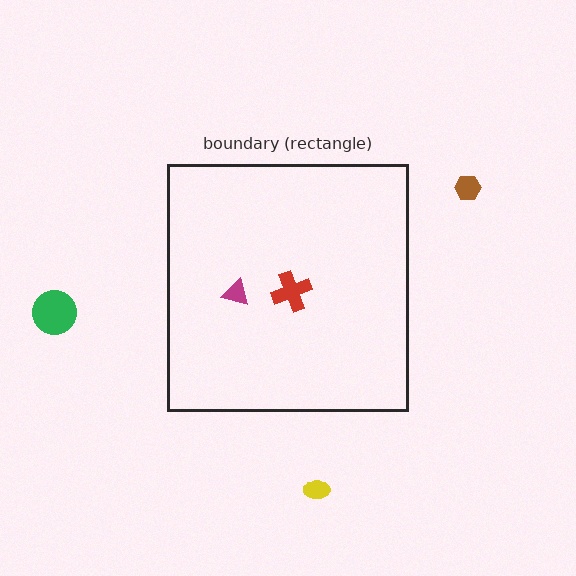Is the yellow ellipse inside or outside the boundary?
Outside.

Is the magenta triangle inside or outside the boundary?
Inside.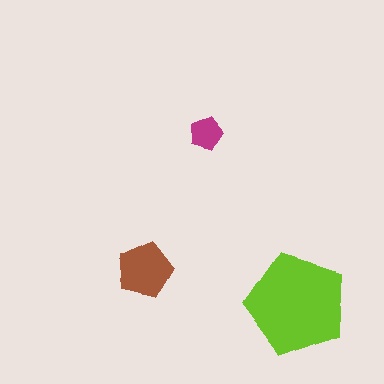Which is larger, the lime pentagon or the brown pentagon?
The lime one.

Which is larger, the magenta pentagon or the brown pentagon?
The brown one.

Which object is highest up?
The magenta pentagon is topmost.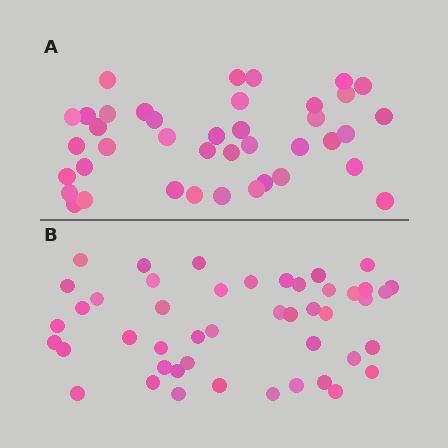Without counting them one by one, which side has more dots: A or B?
Region B (the bottom region) has more dots.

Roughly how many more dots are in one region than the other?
Region B has about 6 more dots than region A.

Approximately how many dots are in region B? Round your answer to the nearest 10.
About 50 dots. (The exact count is 46, which rounds to 50.)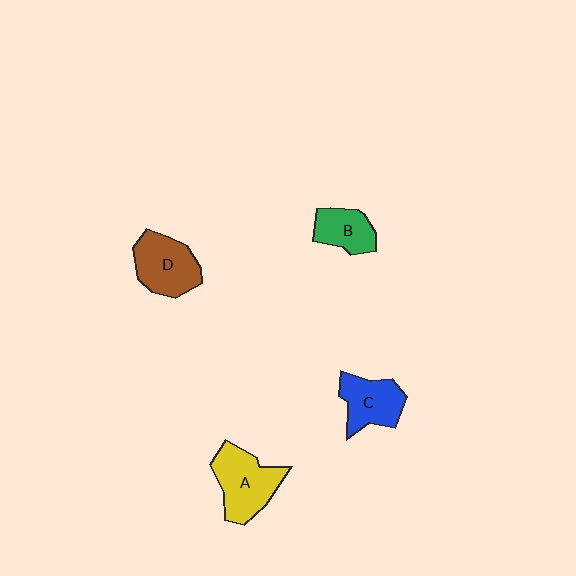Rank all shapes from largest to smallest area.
From largest to smallest: A (yellow), D (brown), C (blue), B (green).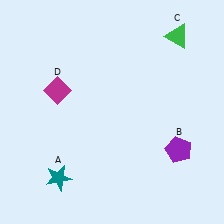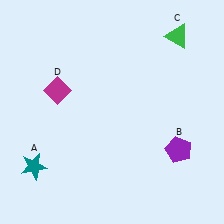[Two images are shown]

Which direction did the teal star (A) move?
The teal star (A) moved left.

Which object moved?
The teal star (A) moved left.